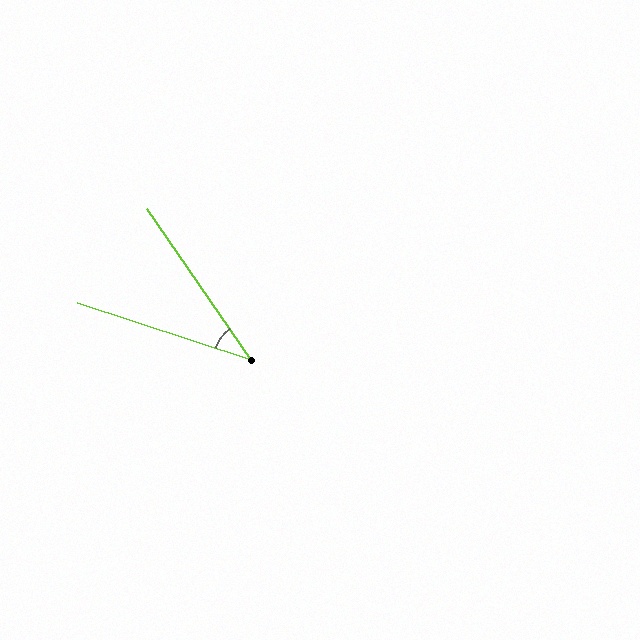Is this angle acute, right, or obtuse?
It is acute.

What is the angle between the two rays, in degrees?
Approximately 38 degrees.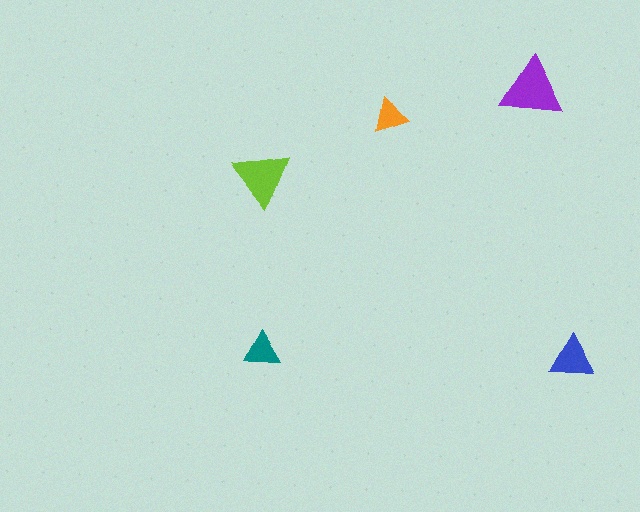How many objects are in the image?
There are 5 objects in the image.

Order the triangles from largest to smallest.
the purple one, the lime one, the blue one, the teal one, the orange one.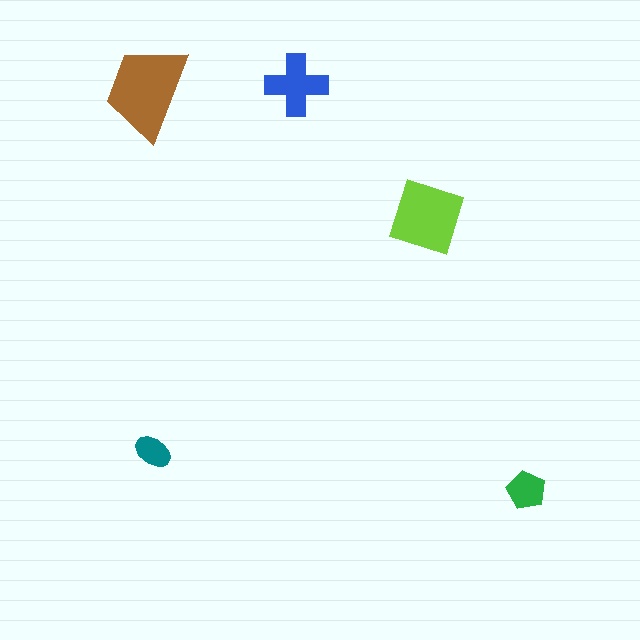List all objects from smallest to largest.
The teal ellipse, the green pentagon, the blue cross, the lime square, the brown trapezoid.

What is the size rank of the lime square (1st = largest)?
2nd.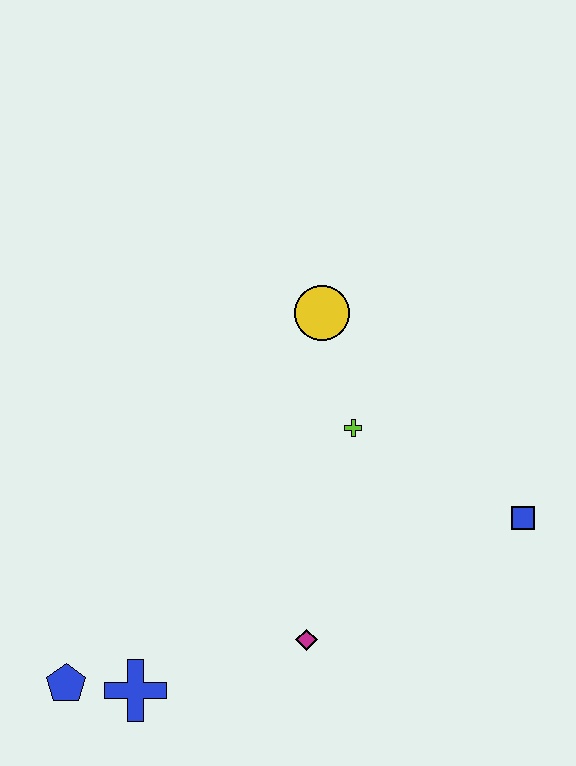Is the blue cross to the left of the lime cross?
Yes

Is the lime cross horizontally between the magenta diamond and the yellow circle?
No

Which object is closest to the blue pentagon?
The blue cross is closest to the blue pentagon.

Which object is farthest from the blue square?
The blue pentagon is farthest from the blue square.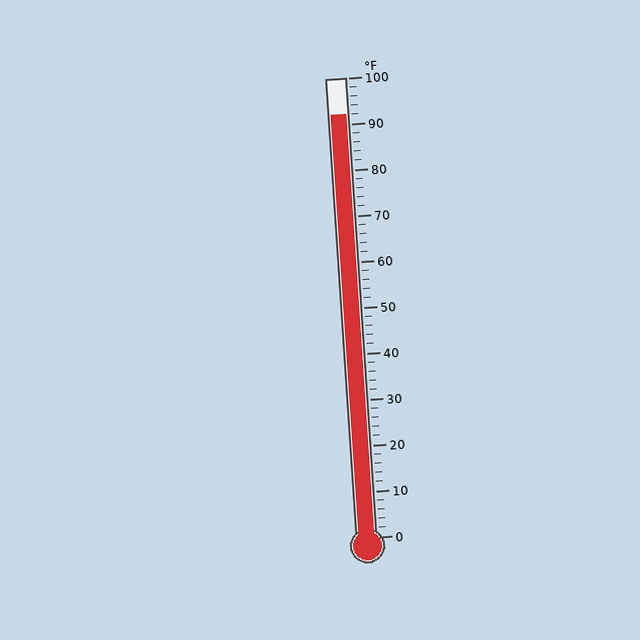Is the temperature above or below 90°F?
The temperature is above 90°F.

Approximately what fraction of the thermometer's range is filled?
The thermometer is filled to approximately 90% of its range.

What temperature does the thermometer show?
The thermometer shows approximately 92°F.